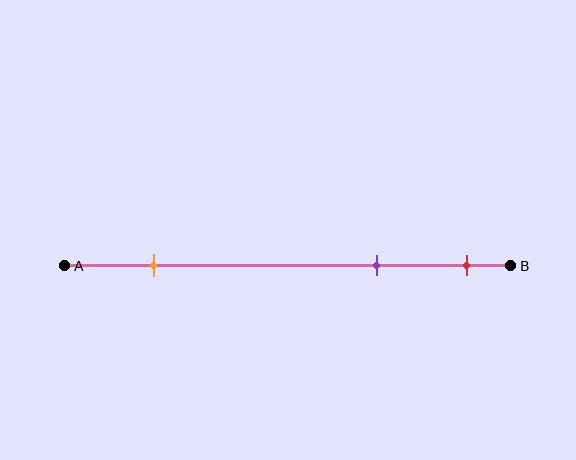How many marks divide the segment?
There are 3 marks dividing the segment.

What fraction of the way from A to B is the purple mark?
The purple mark is approximately 70% (0.7) of the way from A to B.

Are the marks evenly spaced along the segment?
No, the marks are not evenly spaced.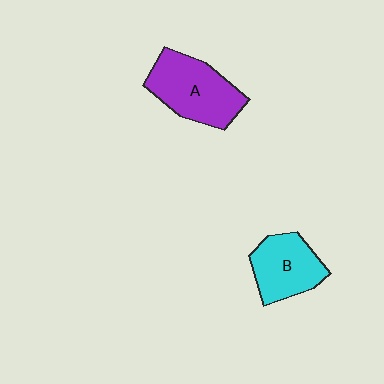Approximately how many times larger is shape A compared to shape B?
Approximately 1.3 times.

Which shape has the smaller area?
Shape B (cyan).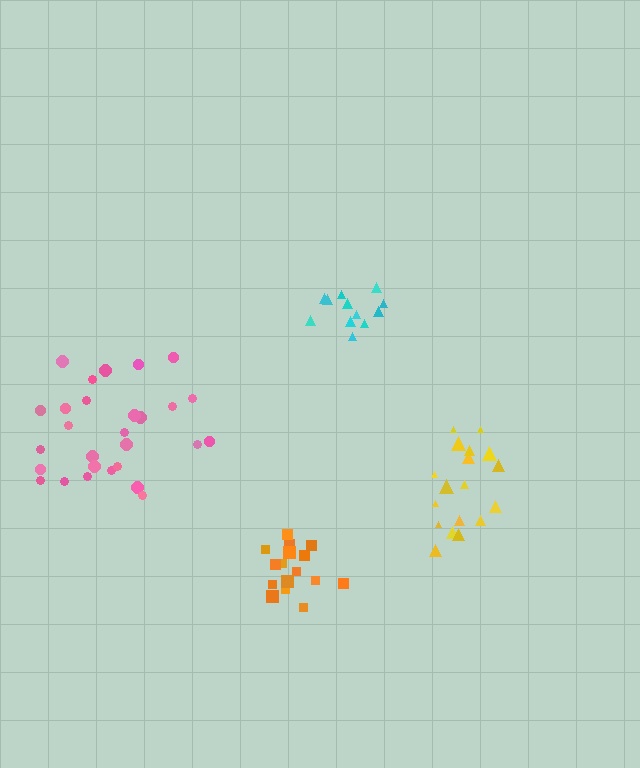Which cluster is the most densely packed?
Orange.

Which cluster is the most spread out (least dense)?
Pink.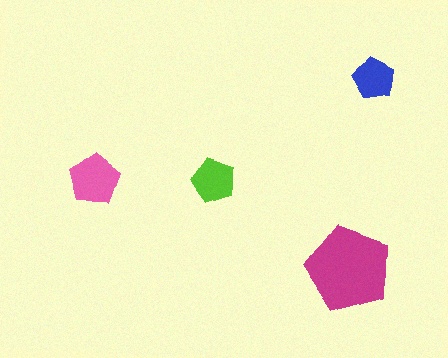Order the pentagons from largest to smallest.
the magenta one, the pink one, the lime one, the blue one.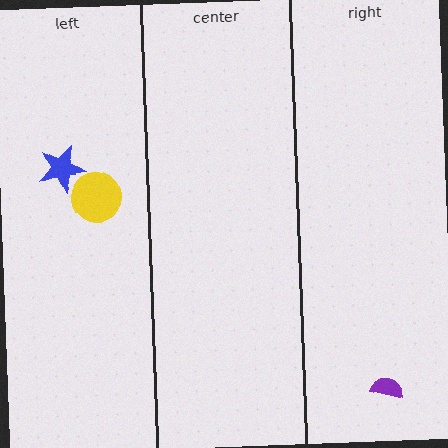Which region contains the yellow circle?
The left region.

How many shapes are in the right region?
1.